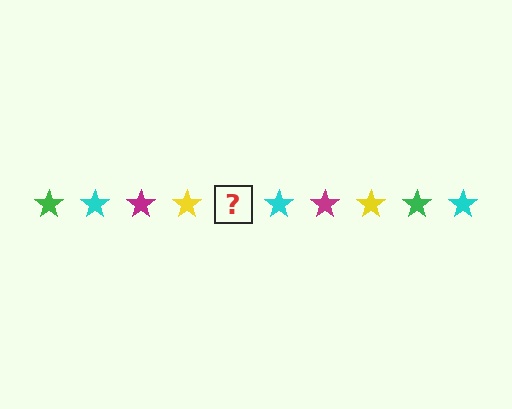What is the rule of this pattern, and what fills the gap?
The rule is that the pattern cycles through green, cyan, magenta, yellow stars. The gap should be filled with a green star.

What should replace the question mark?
The question mark should be replaced with a green star.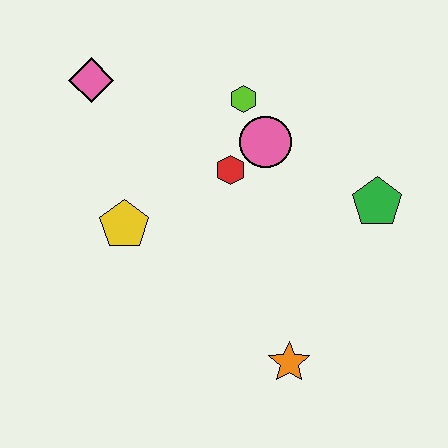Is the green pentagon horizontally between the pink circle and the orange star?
No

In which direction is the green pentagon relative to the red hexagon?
The green pentagon is to the right of the red hexagon.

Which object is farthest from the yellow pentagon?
The green pentagon is farthest from the yellow pentagon.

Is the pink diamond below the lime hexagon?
No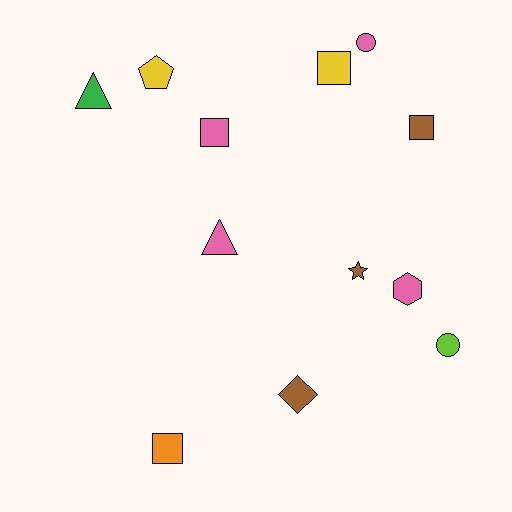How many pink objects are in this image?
There are 4 pink objects.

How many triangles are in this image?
There are 2 triangles.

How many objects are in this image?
There are 12 objects.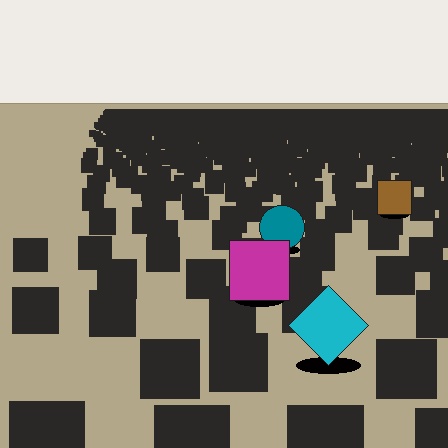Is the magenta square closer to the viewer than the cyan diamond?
No. The cyan diamond is closer — you can tell from the texture gradient: the ground texture is coarser near it.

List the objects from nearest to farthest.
From nearest to farthest: the cyan diamond, the magenta square, the teal circle, the brown square.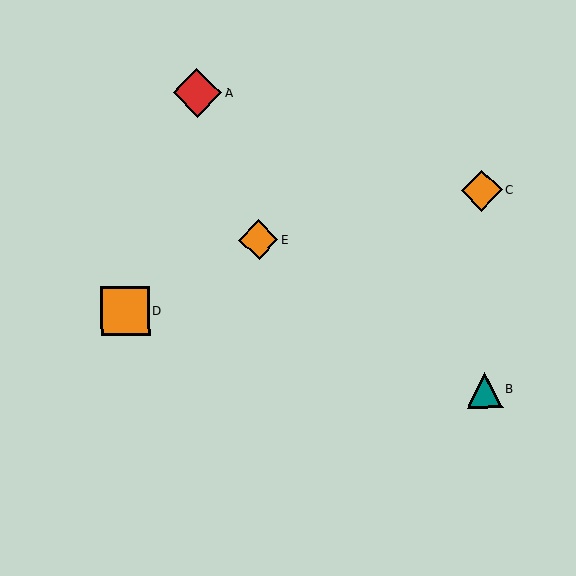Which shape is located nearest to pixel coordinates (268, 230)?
The orange diamond (labeled E) at (258, 240) is nearest to that location.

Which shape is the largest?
The orange square (labeled D) is the largest.